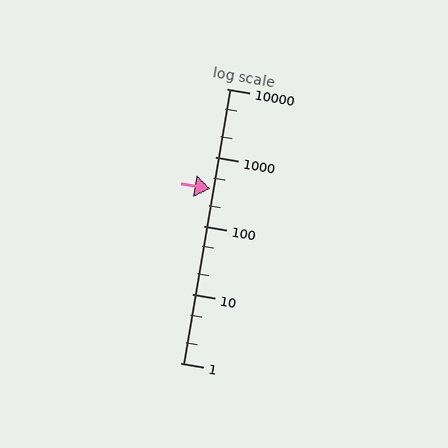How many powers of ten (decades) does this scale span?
The scale spans 4 decades, from 1 to 10000.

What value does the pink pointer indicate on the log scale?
The pointer indicates approximately 350.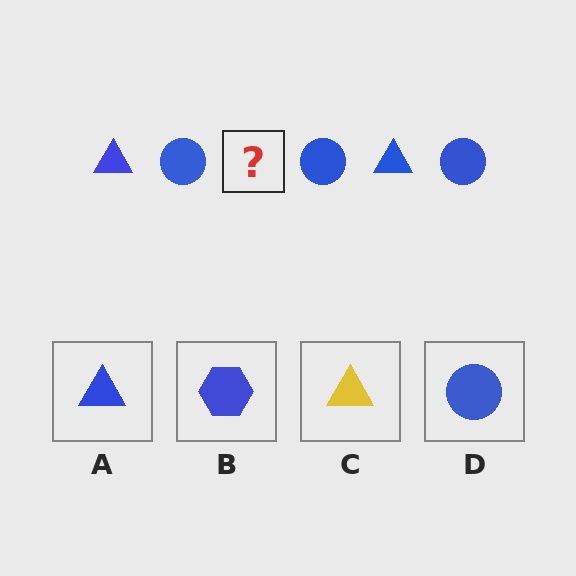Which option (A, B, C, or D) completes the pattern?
A.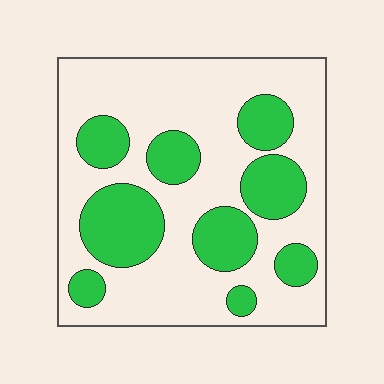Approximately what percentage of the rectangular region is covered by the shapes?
Approximately 30%.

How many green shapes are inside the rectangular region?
9.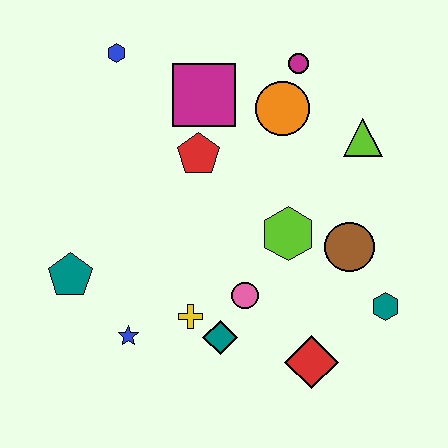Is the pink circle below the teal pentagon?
Yes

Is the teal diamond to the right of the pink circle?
No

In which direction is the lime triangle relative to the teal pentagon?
The lime triangle is to the right of the teal pentagon.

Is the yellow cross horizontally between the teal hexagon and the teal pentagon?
Yes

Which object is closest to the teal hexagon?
The brown circle is closest to the teal hexagon.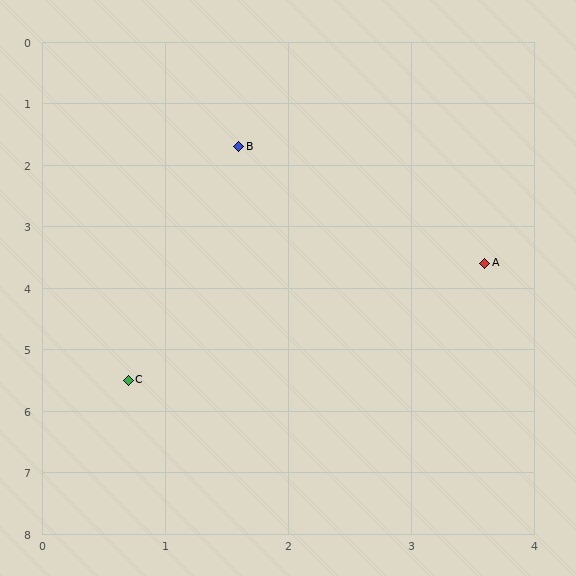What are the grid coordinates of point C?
Point C is at approximately (0.7, 5.5).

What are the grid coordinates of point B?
Point B is at approximately (1.6, 1.7).